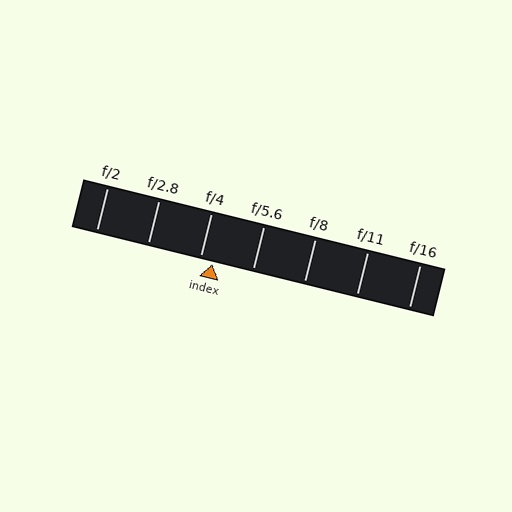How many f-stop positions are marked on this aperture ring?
There are 7 f-stop positions marked.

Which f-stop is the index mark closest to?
The index mark is closest to f/4.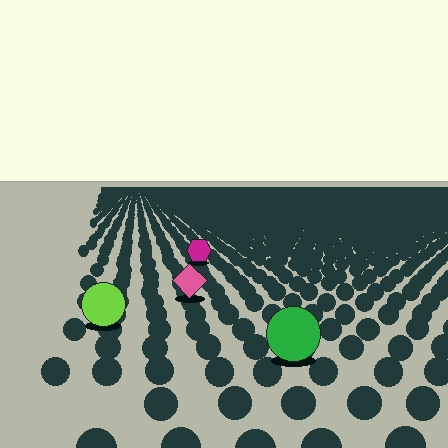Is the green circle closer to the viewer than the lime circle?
Yes. The green circle is closer — you can tell from the texture gradient: the ground texture is coarser near it.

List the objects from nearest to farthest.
From nearest to farthest: the green circle, the lime circle, the pink diamond, the magenta hexagon.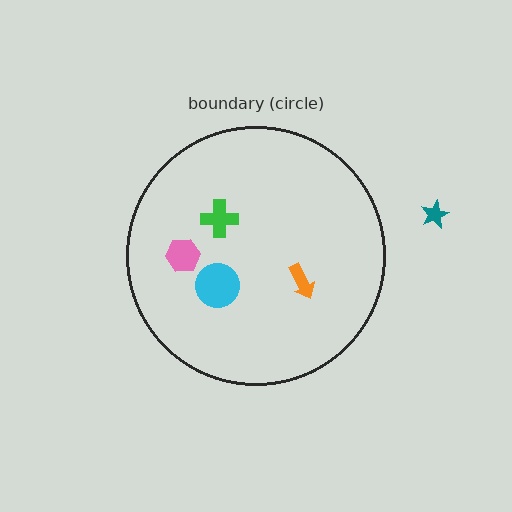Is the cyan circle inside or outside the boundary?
Inside.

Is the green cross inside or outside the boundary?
Inside.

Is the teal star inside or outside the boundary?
Outside.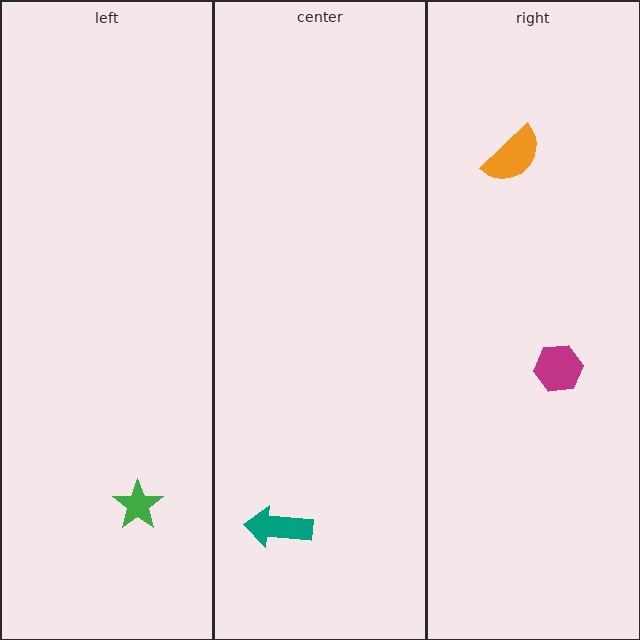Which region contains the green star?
The left region.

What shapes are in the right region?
The orange semicircle, the magenta hexagon.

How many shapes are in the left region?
1.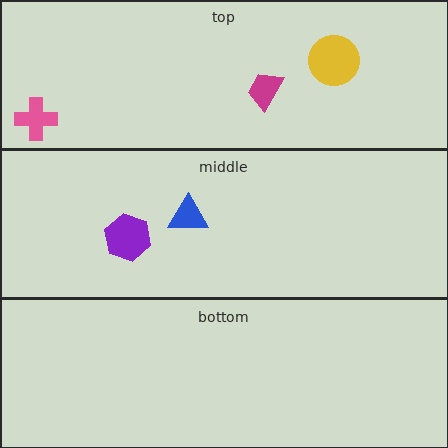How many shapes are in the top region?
3.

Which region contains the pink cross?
The top region.